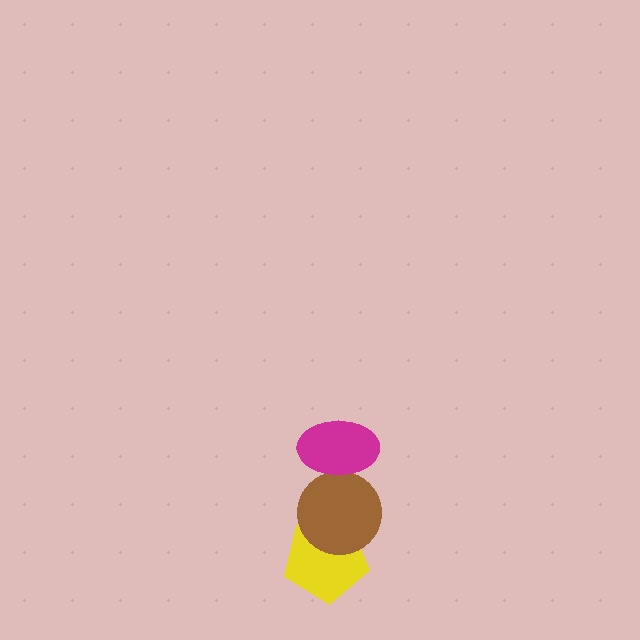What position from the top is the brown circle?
The brown circle is 2nd from the top.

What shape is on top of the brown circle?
The magenta ellipse is on top of the brown circle.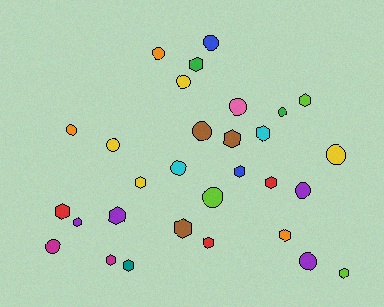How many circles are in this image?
There are 14 circles.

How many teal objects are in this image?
There is 1 teal object.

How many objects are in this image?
There are 30 objects.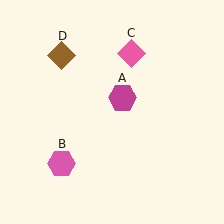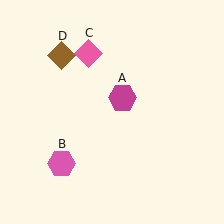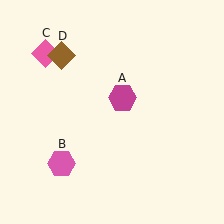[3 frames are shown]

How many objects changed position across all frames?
1 object changed position: pink diamond (object C).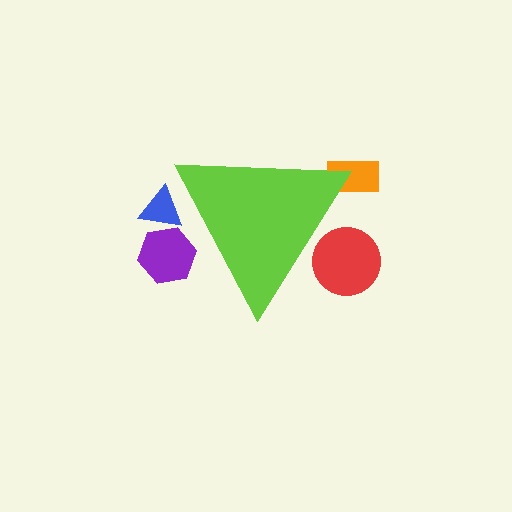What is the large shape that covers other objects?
A lime triangle.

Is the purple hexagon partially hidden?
Yes, the purple hexagon is partially hidden behind the lime triangle.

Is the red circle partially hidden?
Yes, the red circle is partially hidden behind the lime triangle.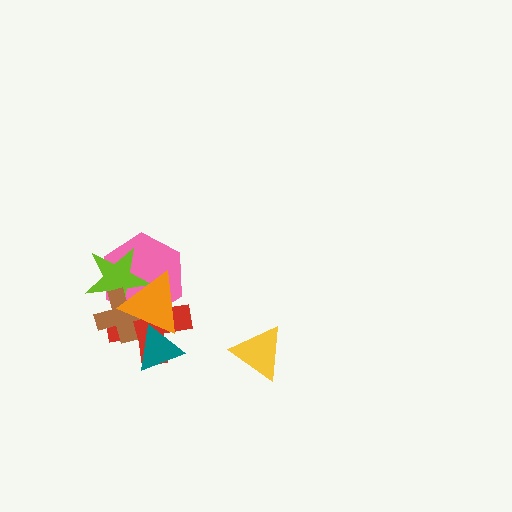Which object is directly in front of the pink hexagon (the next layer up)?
The lime star is directly in front of the pink hexagon.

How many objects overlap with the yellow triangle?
0 objects overlap with the yellow triangle.